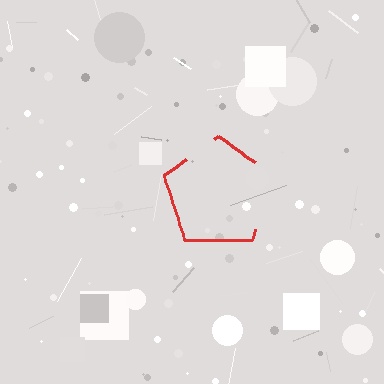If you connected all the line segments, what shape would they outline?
They would outline a pentagon.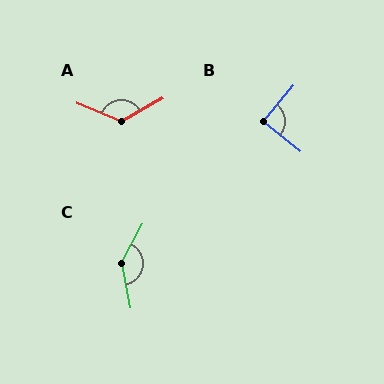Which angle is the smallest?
B, at approximately 89 degrees.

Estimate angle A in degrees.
Approximately 127 degrees.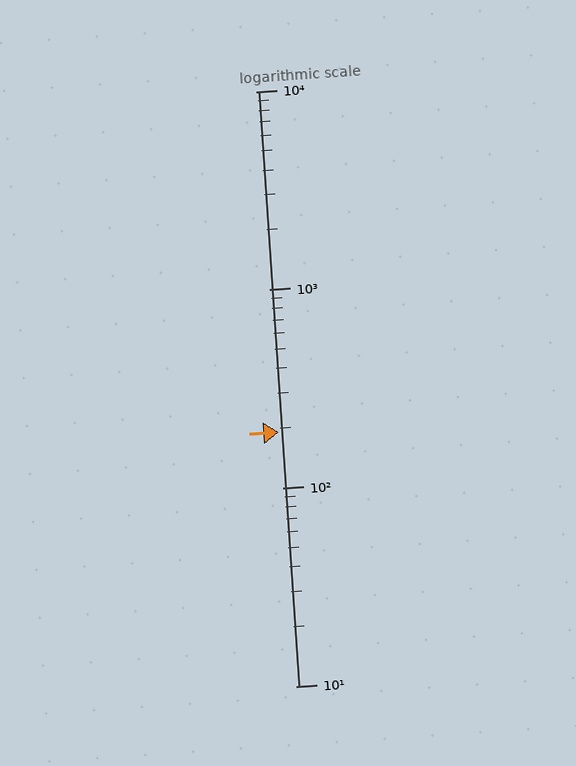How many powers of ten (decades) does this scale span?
The scale spans 3 decades, from 10 to 10000.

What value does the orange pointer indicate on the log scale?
The pointer indicates approximately 190.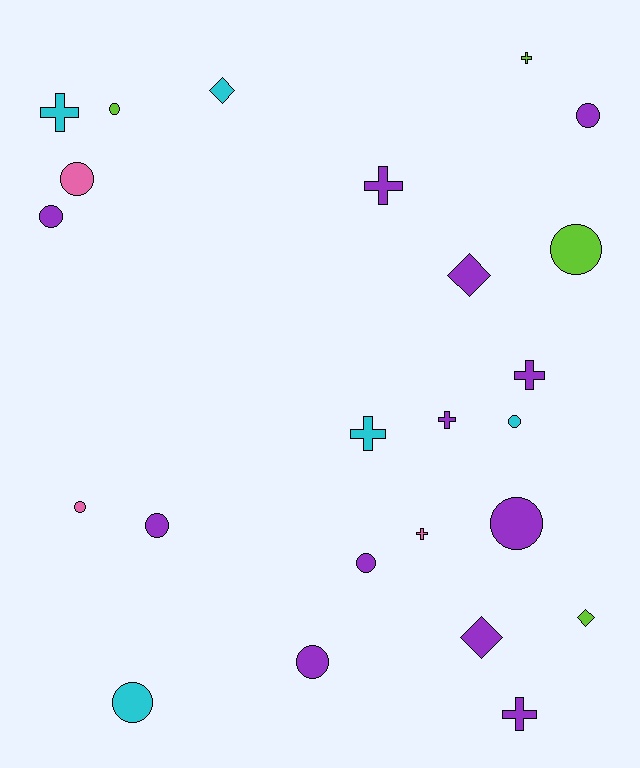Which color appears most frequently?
Purple, with 12 objects.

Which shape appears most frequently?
Circle, with 12 objects.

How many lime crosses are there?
There is 1 lime cross.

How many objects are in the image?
There are 24 objects.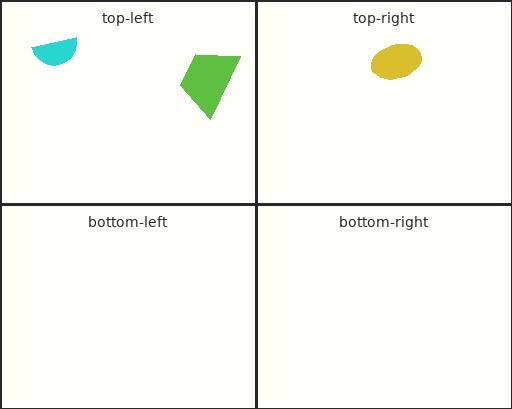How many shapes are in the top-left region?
2.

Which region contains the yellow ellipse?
The top-right region.